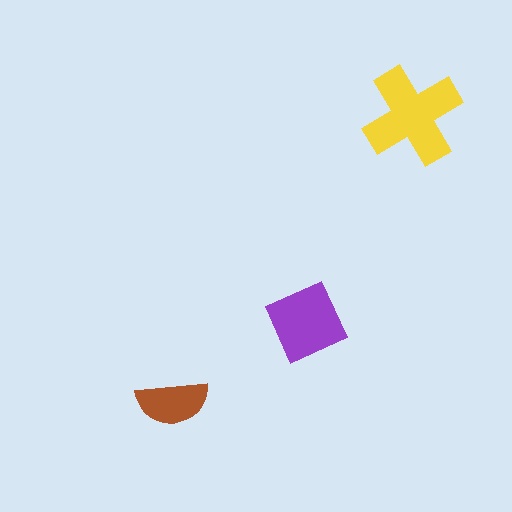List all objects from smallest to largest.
The brown semicircle, the purple square, the yellow cross.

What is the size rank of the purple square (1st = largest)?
2nd.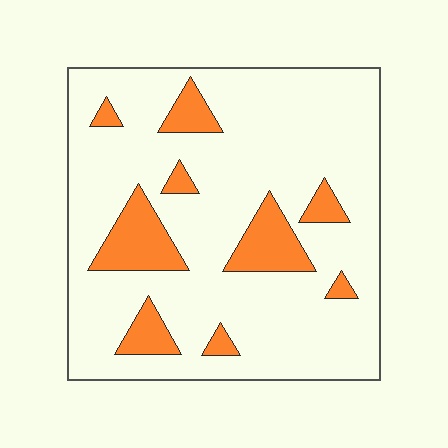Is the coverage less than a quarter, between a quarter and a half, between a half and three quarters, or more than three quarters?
Less than a quarter.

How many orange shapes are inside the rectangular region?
9.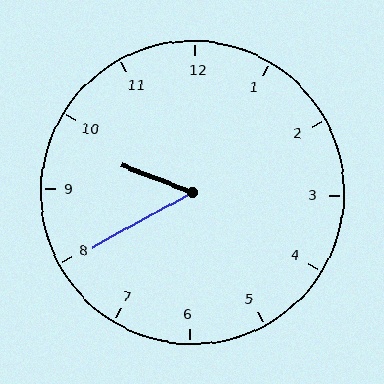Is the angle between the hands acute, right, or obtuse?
It is acute.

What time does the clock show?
9:40.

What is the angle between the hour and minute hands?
Approximately 50 degrees.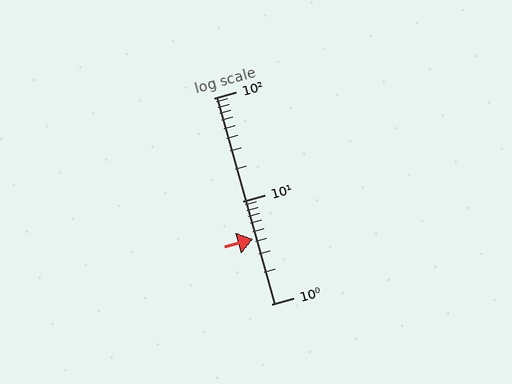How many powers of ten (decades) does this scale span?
The scale spans 2 decades, from 1 to 100.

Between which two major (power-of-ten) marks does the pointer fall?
The pointer is between 1 and 10.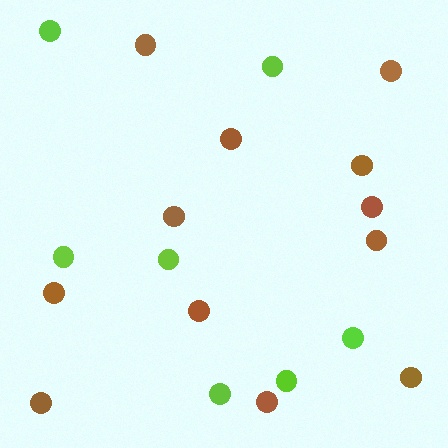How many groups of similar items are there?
There are 2 groups: one group of brown circles (12) and one group of lime circles (7).